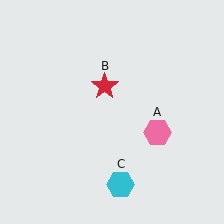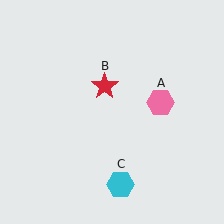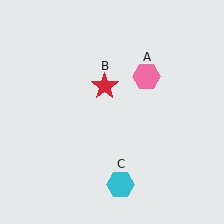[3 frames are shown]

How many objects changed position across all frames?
1 object changed position: pink hexagon (object A).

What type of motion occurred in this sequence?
The pink hexagon (object A) rotated counterclockwise around the center of the scene.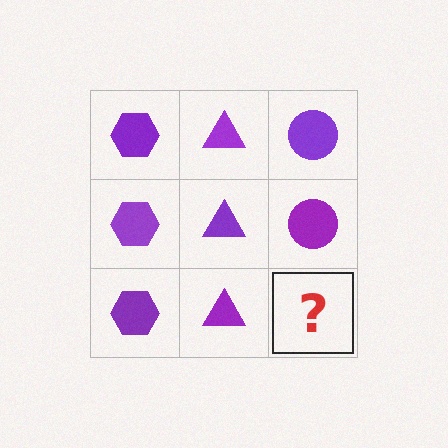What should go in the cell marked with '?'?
The missing cell should contain a purple circle.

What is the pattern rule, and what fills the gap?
The rule is that each column has a consistent shape. The gap should be filled with a purple circle.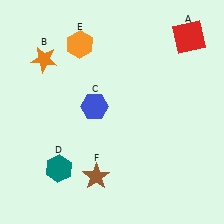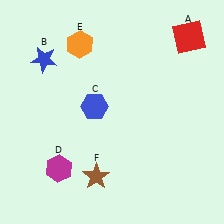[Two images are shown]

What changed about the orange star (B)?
In Image 1, B is orange. In Image 2, it changed to blue.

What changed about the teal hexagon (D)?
In Image 1, D is teal. In Image 2, it changed to magenta.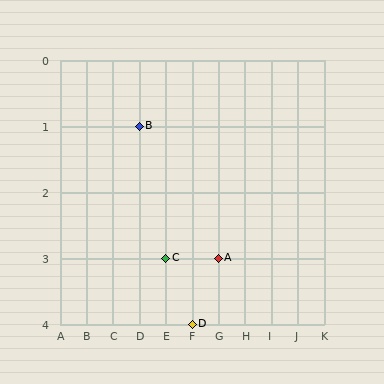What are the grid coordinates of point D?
Point D is at grid coordinates (F, 4).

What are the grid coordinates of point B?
Point B is at grid coordinates (D, 1).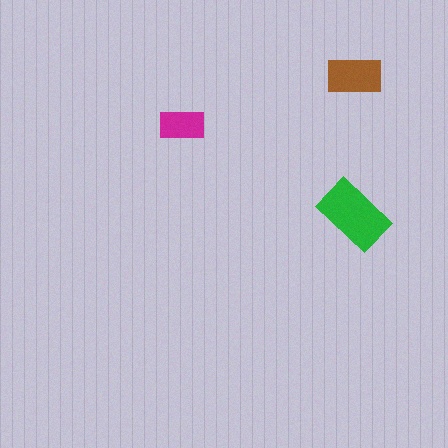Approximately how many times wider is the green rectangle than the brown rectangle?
About 1.5 times wider.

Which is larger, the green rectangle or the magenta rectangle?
The green one.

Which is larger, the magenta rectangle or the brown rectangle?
The brown one.